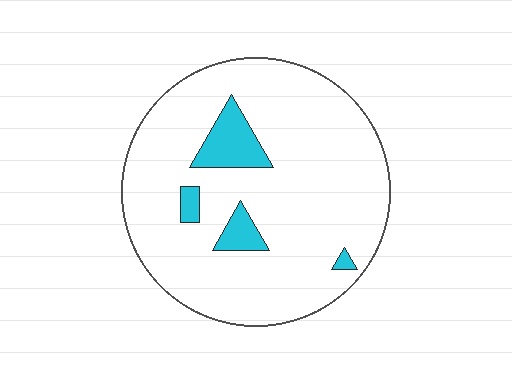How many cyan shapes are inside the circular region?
4.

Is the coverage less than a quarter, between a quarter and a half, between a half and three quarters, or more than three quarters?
Less than a quarter.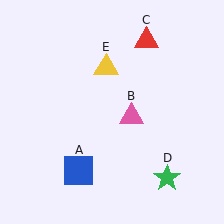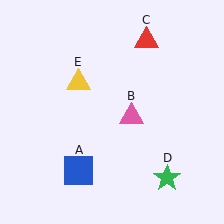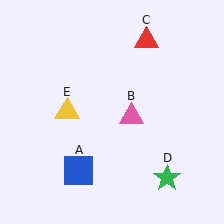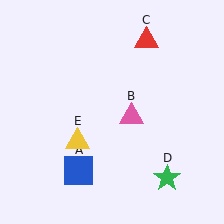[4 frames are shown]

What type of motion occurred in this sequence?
The yellow triangle (object E) rotated counterclockwise around the center of the scene.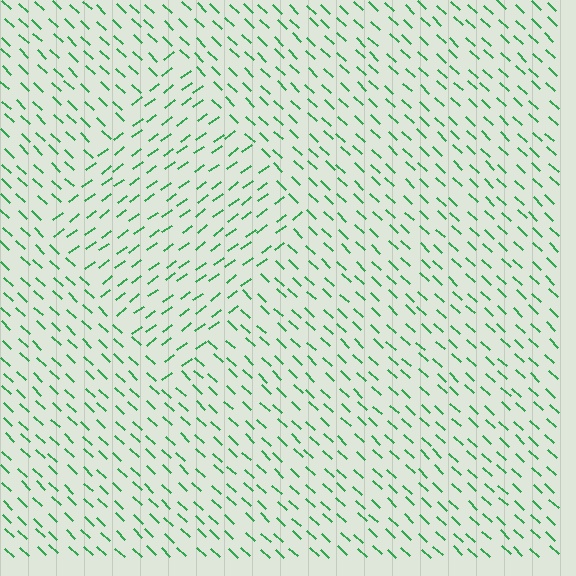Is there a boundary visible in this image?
Yes, there is a texture boundary formed by a change in line orientation.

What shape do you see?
I see a diamond.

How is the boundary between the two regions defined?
The boundary is defined purely by a change in line orientation (approximately 80 degrees difference). All lines are the same color and thickness.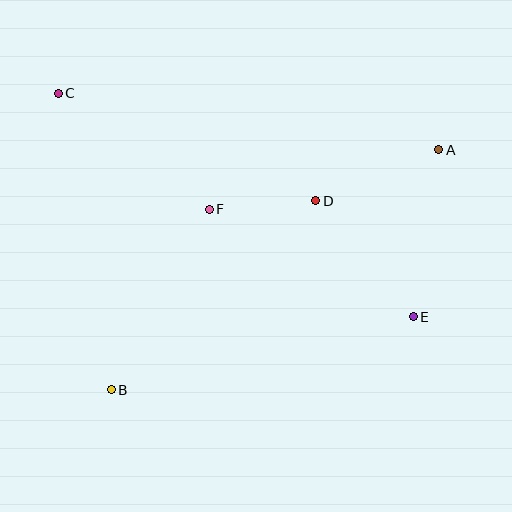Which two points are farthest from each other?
Points C and E are farthest from each other.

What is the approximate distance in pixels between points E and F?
The distance between E and F is approximately 231 pixels.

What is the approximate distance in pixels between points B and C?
The distance between B and C is approximately 301 pixels.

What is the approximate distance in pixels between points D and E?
The distance between D and E is approximately 152 pixels.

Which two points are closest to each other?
Points D and F are closest to each other.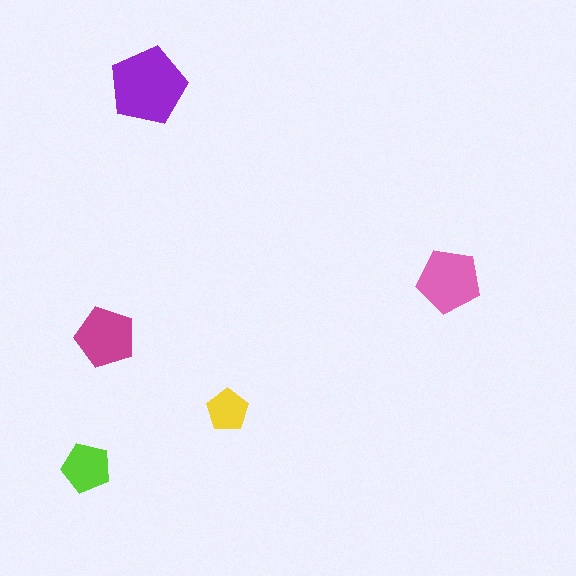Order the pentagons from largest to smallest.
the purple one, the pink one, the magenta one, the lime one, the yellow one.